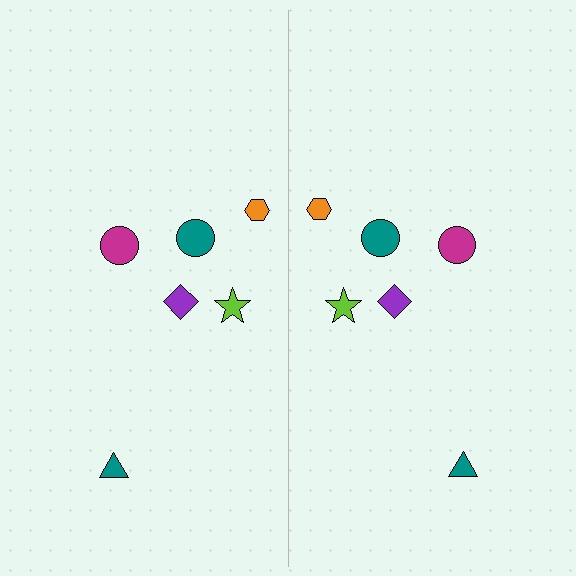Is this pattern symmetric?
Yes, this pattern has bilateral (reflection) symmetry.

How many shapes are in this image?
There are 12 shapes in this image.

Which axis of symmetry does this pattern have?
The pattern has a vertical axis of symmetry running through the center of the image.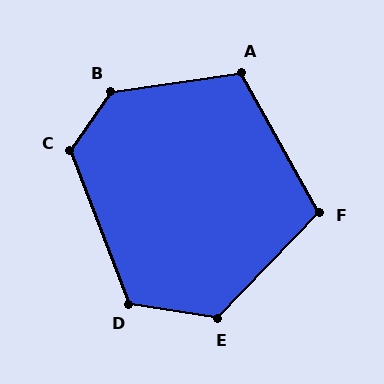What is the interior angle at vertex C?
Approximately 124 degrees (obtuse).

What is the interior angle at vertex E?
Approximately 125 degrees (obtuse).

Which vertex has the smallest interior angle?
F, at approximately 107 degrees.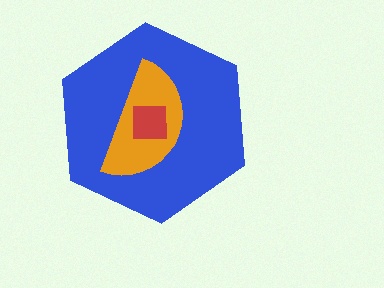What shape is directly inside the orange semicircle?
The red square.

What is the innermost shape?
The red square.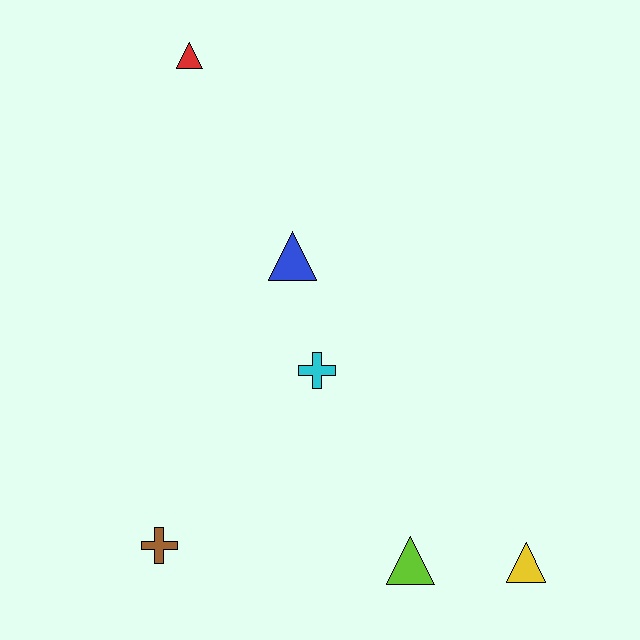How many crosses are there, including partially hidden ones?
There are 2 crosses.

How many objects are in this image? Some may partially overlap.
There are 6 objects.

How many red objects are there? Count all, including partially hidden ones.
There is 1 red object.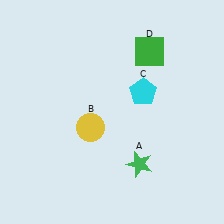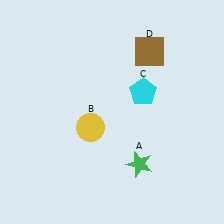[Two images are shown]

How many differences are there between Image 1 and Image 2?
There is 1 difference between the two images.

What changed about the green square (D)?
In Image 1, D is green. In Image 2, it changed to brown.